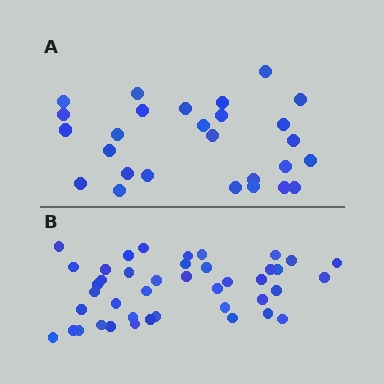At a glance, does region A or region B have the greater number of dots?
Region B (the bottom region) has more dots.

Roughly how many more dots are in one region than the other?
Region B has approximately 15 more dots than region A.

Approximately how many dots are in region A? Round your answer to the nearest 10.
About 30 dots. (The exact count is 27, which rounds to 30.)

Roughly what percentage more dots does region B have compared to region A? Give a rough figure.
About 55% more.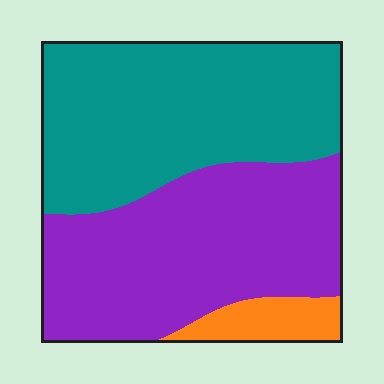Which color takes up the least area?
Orange, at roughly 5%.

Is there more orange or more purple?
Purple.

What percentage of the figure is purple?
Purple takes up about one half (1/2) of the figure.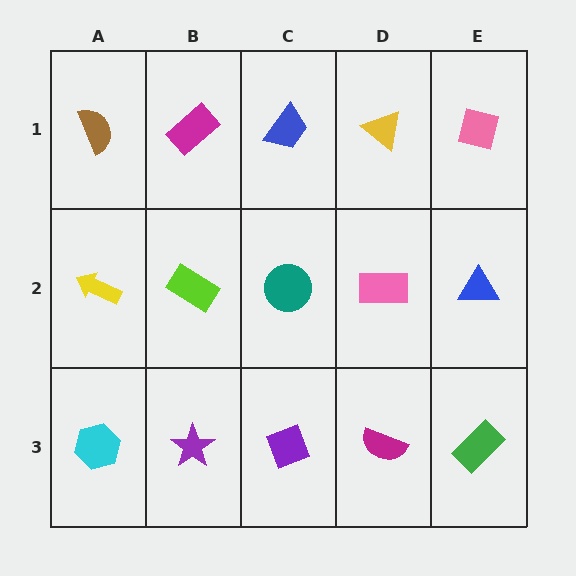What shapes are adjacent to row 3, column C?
A teal circle (row 2, column C), a purple star (row 3, column B), a magenta semicircle (row 3, column D).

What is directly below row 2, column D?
A magenta semicircle.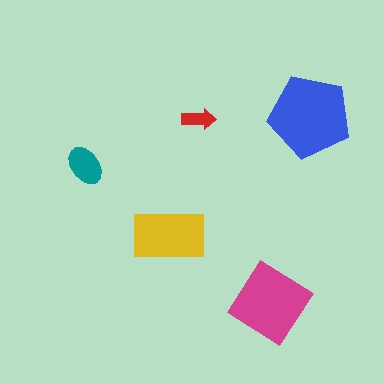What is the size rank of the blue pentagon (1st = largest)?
1st.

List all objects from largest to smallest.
The blue pentagon, the magenta diamond, the yellow rectangle, the teal ellipse, the red arrow.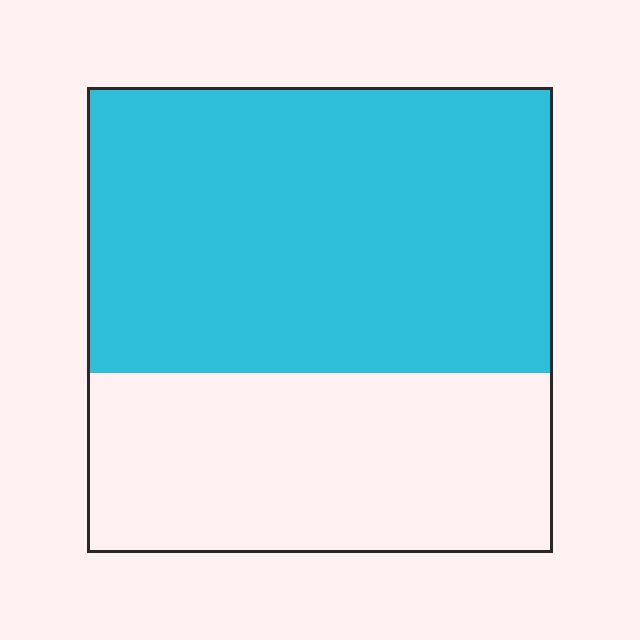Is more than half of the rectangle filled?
Yes.